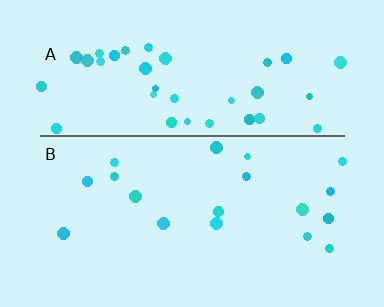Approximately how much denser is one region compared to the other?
Approximately 2.2× — region A over region B.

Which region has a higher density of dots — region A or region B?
A (the top).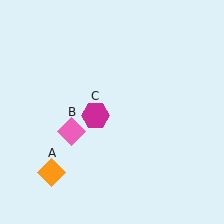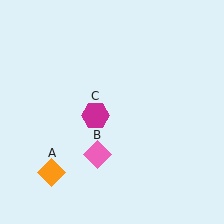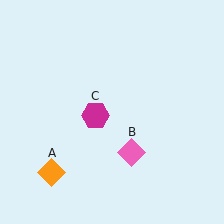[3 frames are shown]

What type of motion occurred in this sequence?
The pink diamond (object B) rotated counterclockwise around the center of the scene.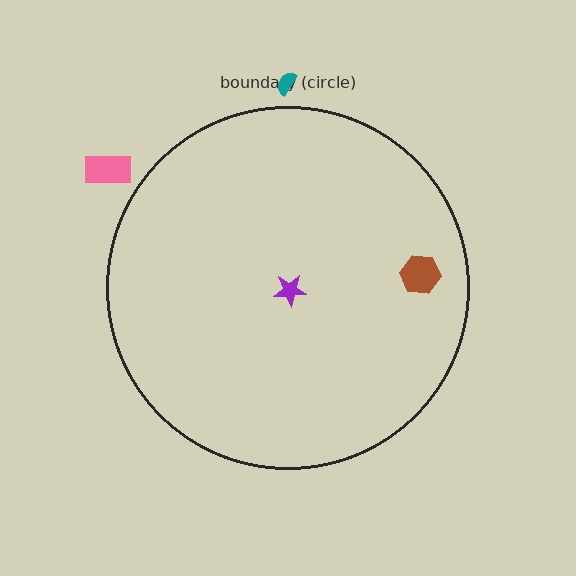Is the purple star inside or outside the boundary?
Inside.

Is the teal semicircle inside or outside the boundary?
Outside.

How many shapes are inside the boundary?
2 inside, 2 outside.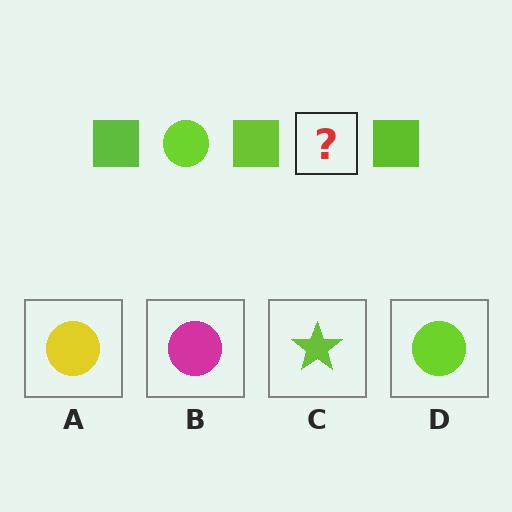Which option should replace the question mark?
Option D.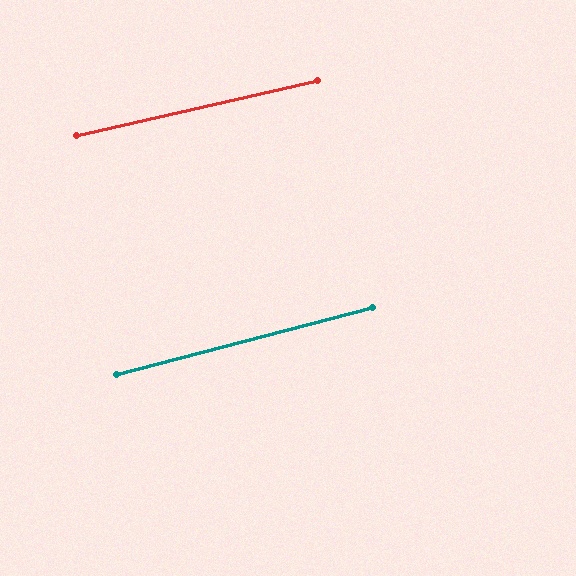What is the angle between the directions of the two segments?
Approximately 2 degrees.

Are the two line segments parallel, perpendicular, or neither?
Parallel — their directions differ by only 1.7°.